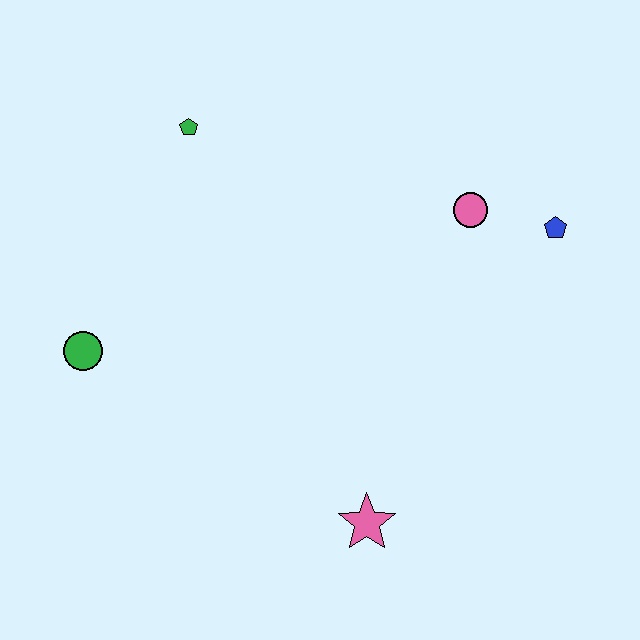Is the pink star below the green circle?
Yes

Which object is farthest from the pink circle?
The green circle is farthest from the pink circle.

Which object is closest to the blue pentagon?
The pink circle is closest to the blue pentagon.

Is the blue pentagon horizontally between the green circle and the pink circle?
No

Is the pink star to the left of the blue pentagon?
Yes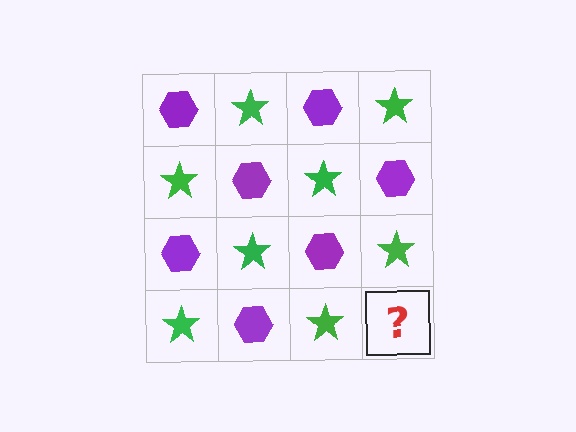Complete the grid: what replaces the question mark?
The question mark should be replaced with a purple hexagon.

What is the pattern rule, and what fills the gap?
The rule is that it alternates purple hexagon and green star in a checkerboard pattern. The gap should be filled with a purple hexagon.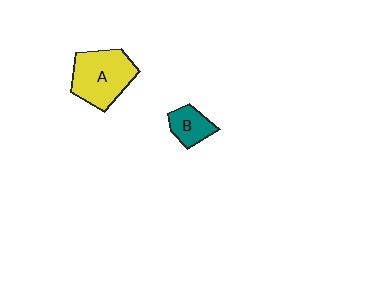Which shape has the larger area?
Shape A (yellow).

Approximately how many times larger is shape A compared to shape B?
Approximately 2.2 times.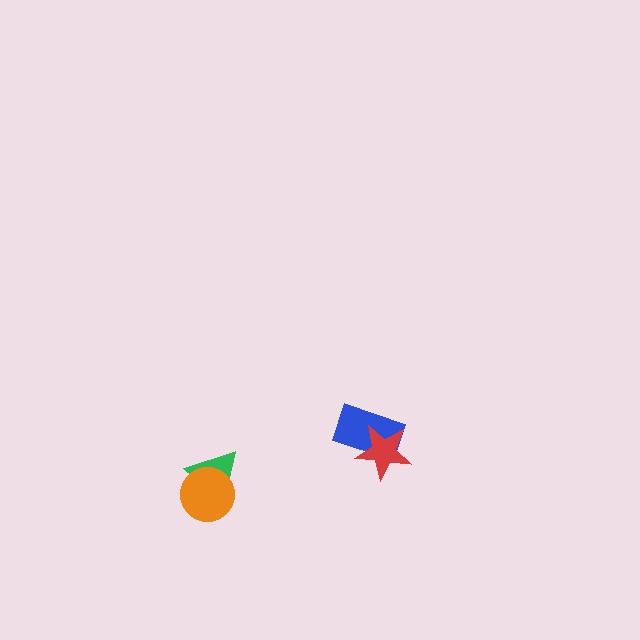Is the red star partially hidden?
No, no other shape covers it.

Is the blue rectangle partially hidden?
Yes, it is partially covered by another shape.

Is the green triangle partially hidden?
Yes, it is partially covered by another shape.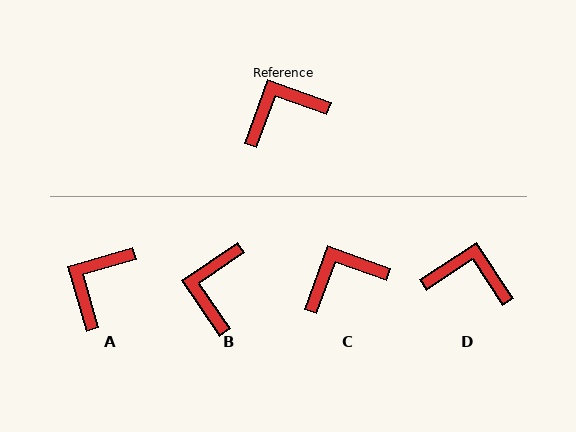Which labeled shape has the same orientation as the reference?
C.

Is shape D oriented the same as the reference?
No, it is off by about 37 degrees.